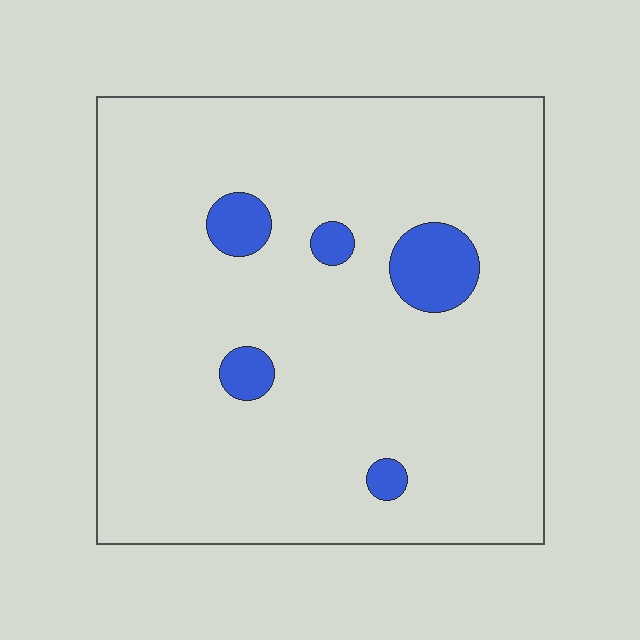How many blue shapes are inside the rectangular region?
5.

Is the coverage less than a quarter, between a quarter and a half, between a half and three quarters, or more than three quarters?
Less than a quarter.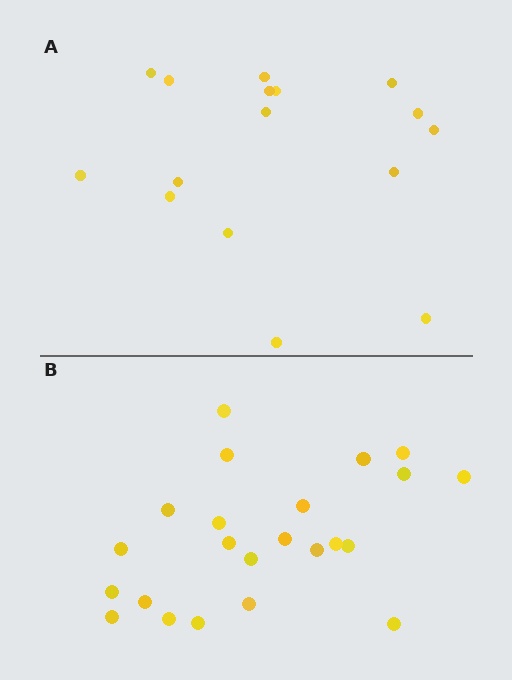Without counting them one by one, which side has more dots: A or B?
Region B (the bottom region) has more dots.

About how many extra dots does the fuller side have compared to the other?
Region B has roughly 8 or so more dots than region A.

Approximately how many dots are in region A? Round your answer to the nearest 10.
About 20 dots. (The exact count is 16, which rounds to 20.)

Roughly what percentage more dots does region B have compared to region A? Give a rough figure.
About 45% more.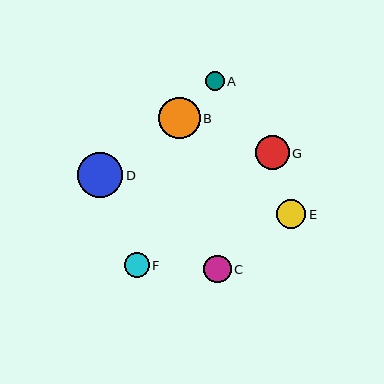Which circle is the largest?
Circle D is the largest with a size of approximately 45 pixels.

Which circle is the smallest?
Circle A is the smallest with a size of approximately 18 pixels.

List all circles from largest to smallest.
From largest to smallest: D, B, G, E, C, F, A.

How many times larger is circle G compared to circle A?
Circle G is approximately 1.8 times the size of circle A.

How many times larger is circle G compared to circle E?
Circle G is approximately 1.2 times the size of circle E.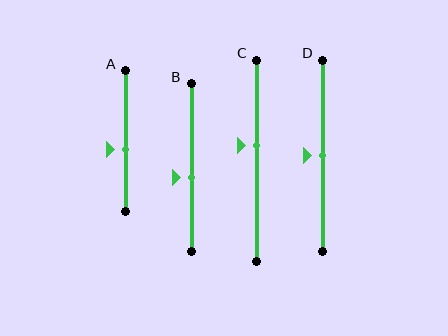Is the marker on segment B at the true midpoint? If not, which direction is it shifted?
No, the marker on segment B is shifted downward by about 6% of the segment length.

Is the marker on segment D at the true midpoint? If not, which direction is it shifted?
Yes, the marker on segment D is at the true midpoint.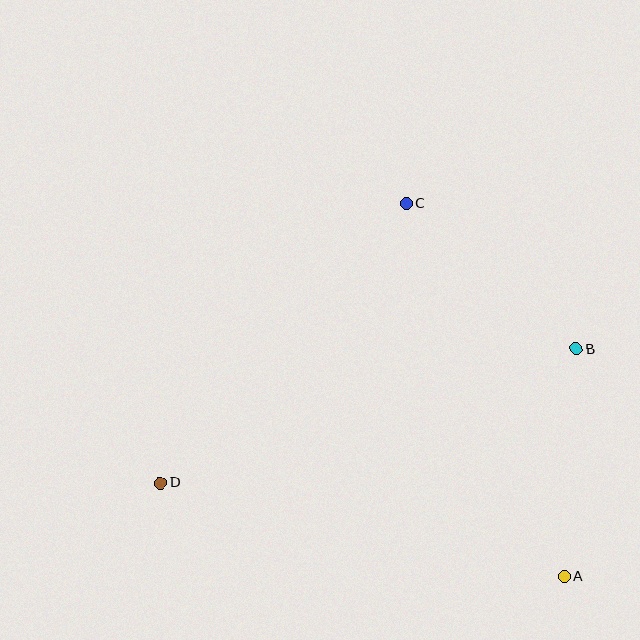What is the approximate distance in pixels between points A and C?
The distance between A and C is approximately 405 pixels.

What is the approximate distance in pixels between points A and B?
The distance between A and B is approximately 228 pixels.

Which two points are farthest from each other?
Points B and D are farthest from each other.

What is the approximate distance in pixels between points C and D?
The distance between C and D is approximately 372 pixels.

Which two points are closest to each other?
Points B and C are closest to each other.